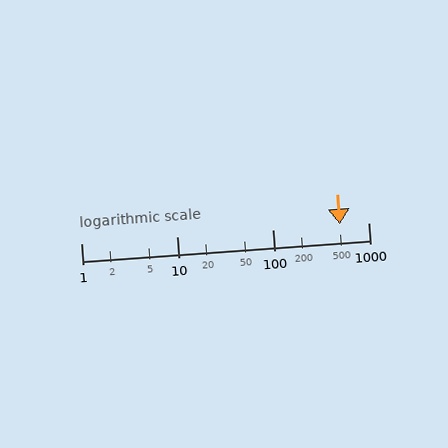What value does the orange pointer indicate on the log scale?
The pointer indicates approximately 500.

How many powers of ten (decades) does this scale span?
The scale spans 3 decades, from 1 to 1000.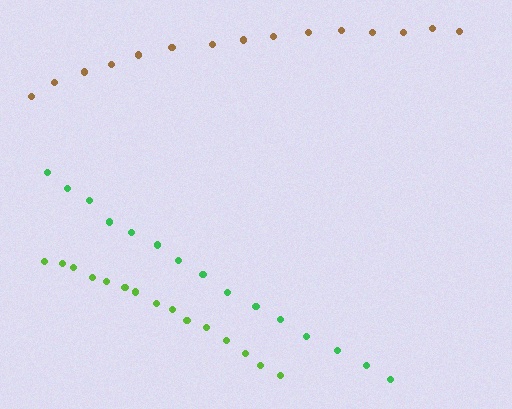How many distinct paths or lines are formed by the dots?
There are 3 distinct paths.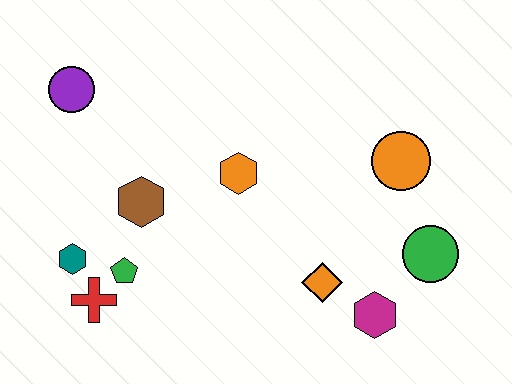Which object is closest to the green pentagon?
The red cross is closest to the green pentagon.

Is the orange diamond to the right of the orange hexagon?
Yes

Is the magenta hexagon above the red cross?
No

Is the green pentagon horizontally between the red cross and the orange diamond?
Yes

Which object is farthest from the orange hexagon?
The green circle is farthest from the orange hexagon.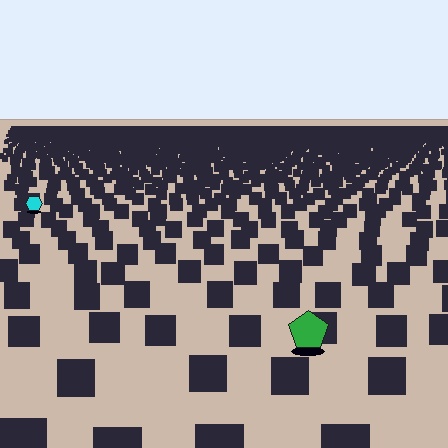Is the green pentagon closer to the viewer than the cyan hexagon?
Yes. The green pentagon is closer — you can tell from the texture gradient: the ground texture is coarser near it.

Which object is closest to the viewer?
The green pentagon is closest. The texture marks near it are larger and more spread out.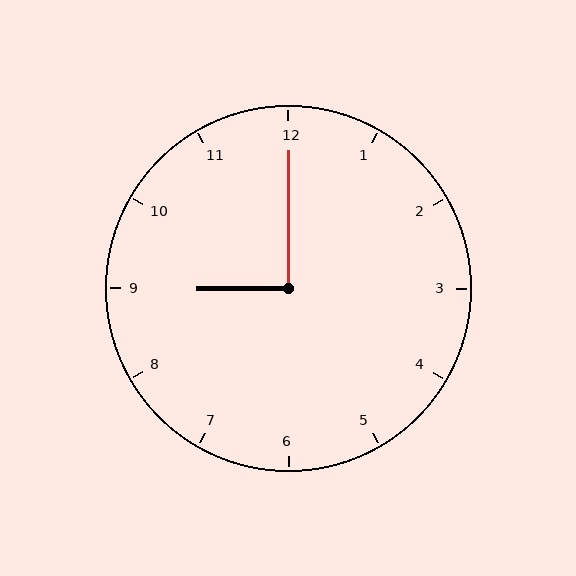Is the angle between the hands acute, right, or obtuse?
It is right.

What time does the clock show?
9:00.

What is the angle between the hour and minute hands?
Approximately 90 degrees.